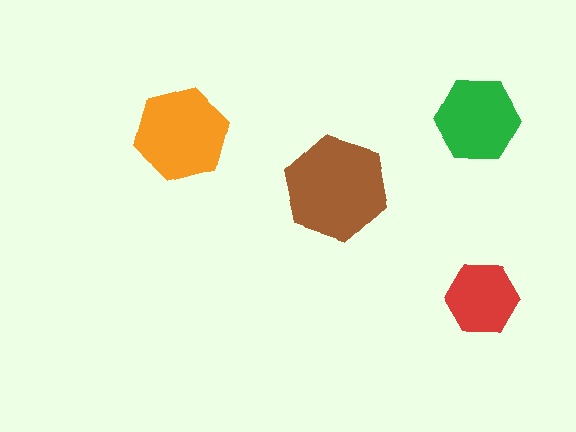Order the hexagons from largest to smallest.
the brown one, the orange one, the green one, the red one.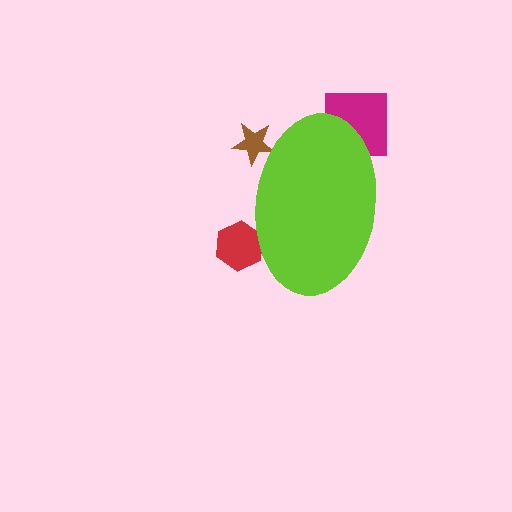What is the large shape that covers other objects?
A lime ellipse.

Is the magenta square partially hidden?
Yes, the magenta square is partially hidden behind the lime ellipse.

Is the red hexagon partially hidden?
Yes, the red hexagon is partially hidden behind the lime ellipse.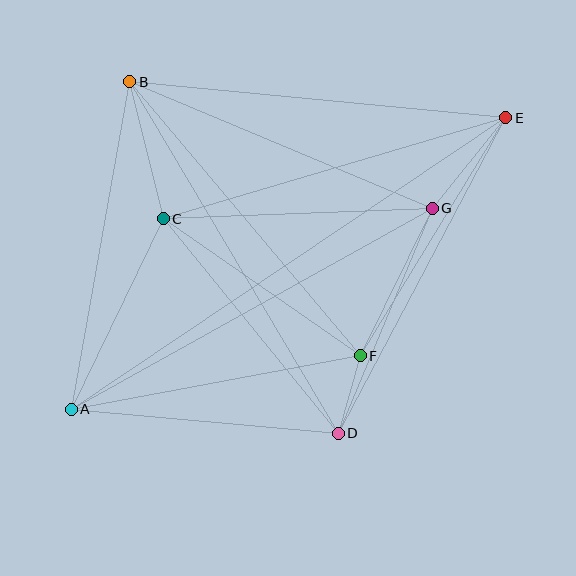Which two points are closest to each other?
Points D and F are closest to each other.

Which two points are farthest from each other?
Points A and E are farthest from each other.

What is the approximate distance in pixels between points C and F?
The distance between C and F is approximately 240 pixels.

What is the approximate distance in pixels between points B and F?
The distance between B and F is approximately 358 pixels.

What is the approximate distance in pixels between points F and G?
The distance between F and G is approximately 164 pixels.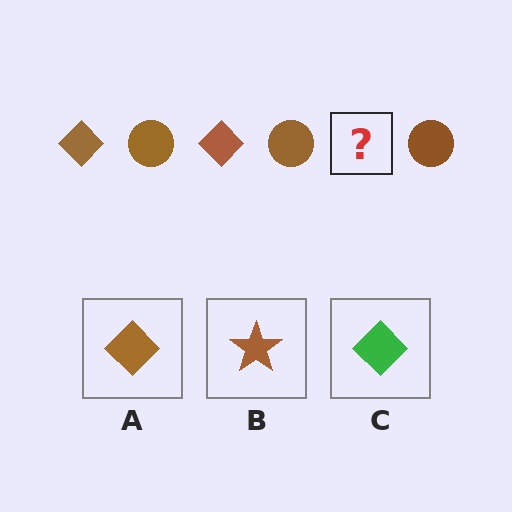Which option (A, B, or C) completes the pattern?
A.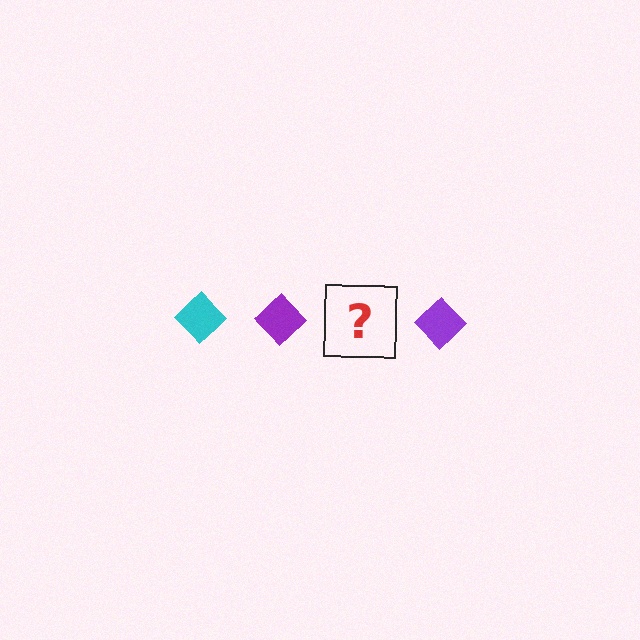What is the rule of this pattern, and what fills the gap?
The rule is that the pattern cycles through cyan, purple diamonds. The gap should be filled with a cyan diamond.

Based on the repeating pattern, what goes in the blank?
The blank should be a cyan diamond.